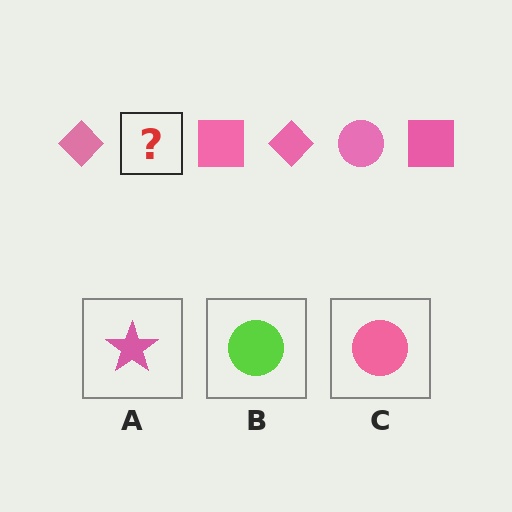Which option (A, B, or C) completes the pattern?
C.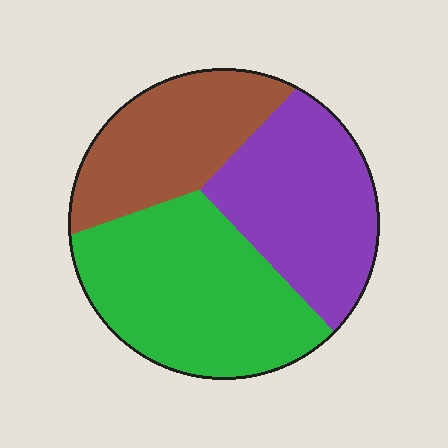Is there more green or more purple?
Green.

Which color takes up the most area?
Green, at roughly 40%.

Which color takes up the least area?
Brown, at roughly 25%.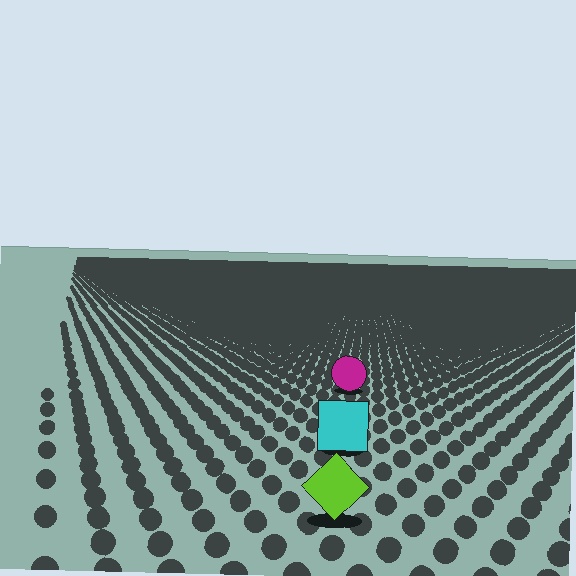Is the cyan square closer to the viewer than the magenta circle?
Yes. The cyan square is closer — you can tell from the texture gradient: the ground texture is coarser near it.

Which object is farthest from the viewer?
The magenta circle is farthest from the viewer. It appears smaller and the ground texture around it is denser.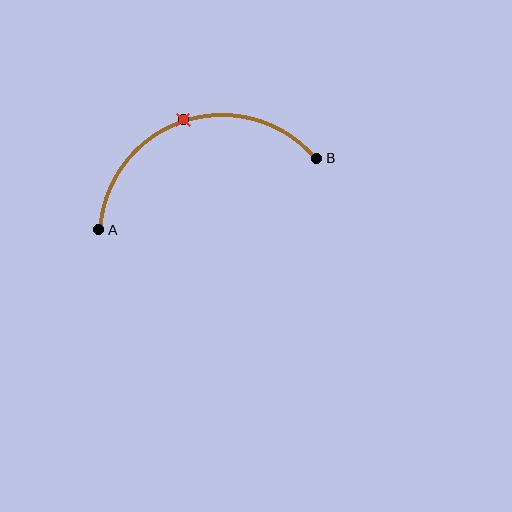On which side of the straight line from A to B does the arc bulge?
The arc bulges above the straight line connecting A and B.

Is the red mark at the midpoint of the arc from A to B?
Yes. The red mark lies on the arc at equal arc-length from both A and B — it is the arc midpoint.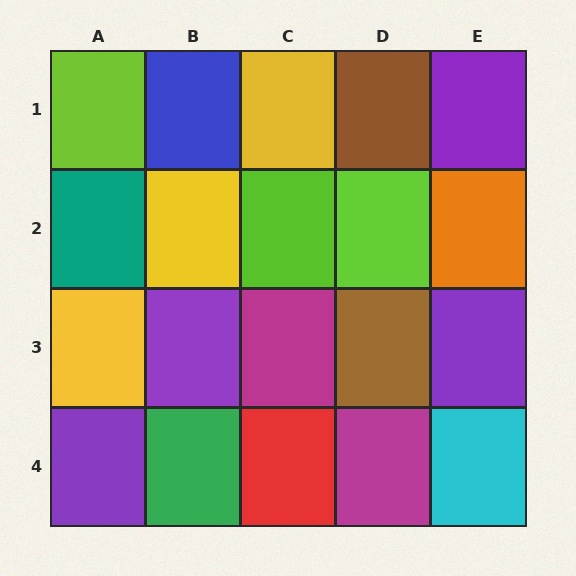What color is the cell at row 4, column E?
Cyan.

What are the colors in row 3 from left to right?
Yellow, purple, magenta, brown, purple.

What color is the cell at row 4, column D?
Magenta.